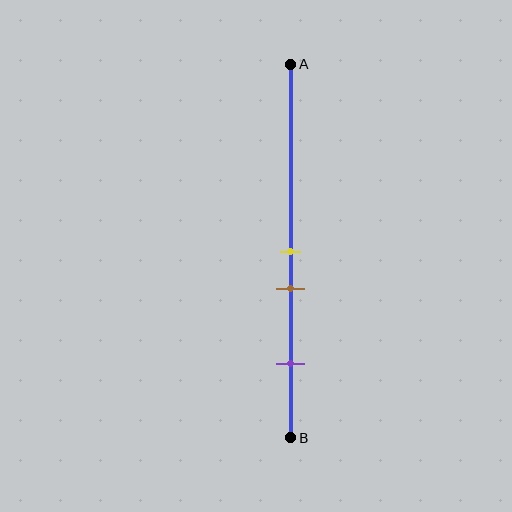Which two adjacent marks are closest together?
The yellow and brown marks are the closest adjacent pair.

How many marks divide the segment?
There are 3 marks dividing the segment.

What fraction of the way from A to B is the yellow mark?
The yellow mark is approximately 50% (0.5) of the way from A to B.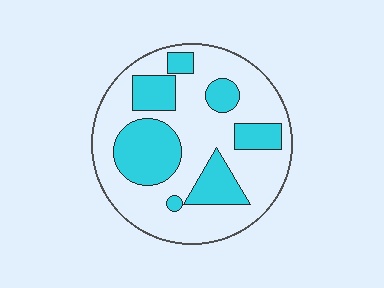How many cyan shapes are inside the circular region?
7.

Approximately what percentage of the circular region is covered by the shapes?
Approximately 30%.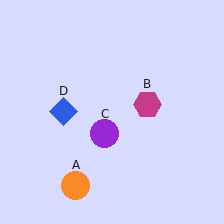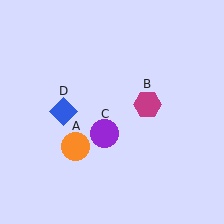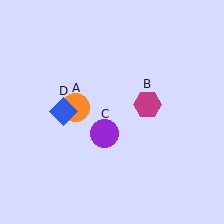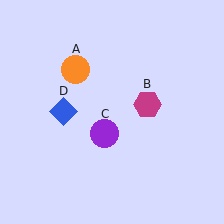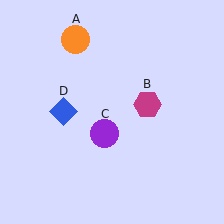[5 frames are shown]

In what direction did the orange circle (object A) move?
The orange circle (object A) moved up.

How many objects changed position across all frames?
1 object changed position: orange circle (object A).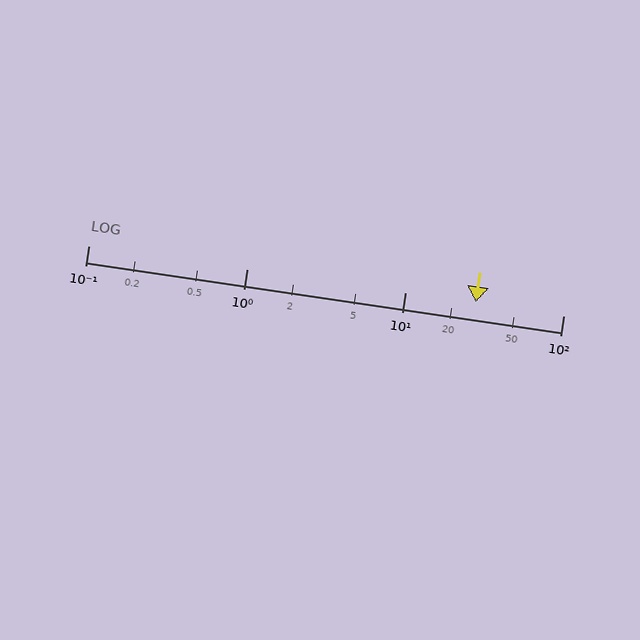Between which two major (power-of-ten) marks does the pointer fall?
The pointer is between 10 and 100.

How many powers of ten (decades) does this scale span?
The scale spans 3 decades, from 0.1 to 100.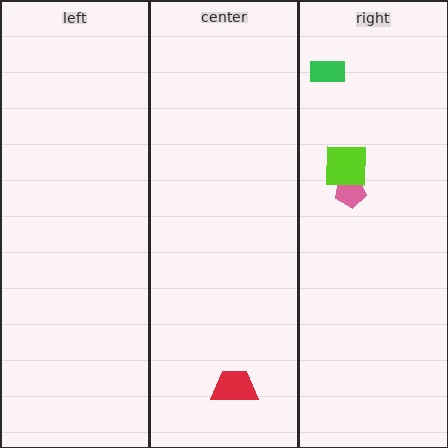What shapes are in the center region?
The red trapezoid.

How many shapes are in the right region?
3.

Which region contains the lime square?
The right region.